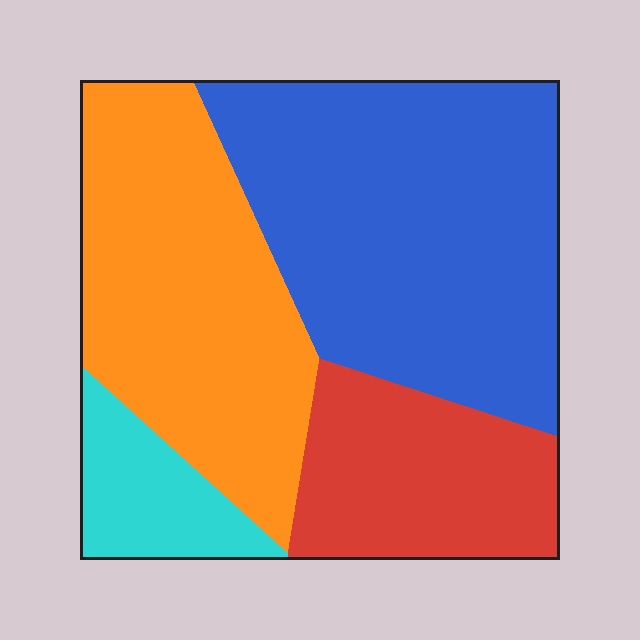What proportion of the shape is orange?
Orange covers 32% of the shape.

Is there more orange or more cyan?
Orange.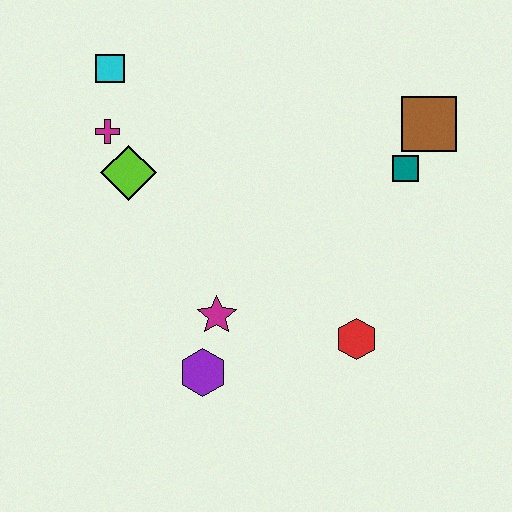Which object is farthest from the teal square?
The cyan square is farthest from the teal square.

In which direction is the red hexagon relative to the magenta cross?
The red hexagon is to the right of the magenta cross.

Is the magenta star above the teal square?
No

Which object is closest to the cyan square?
The magenta cross is closest to the cyan square.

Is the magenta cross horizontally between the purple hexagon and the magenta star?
No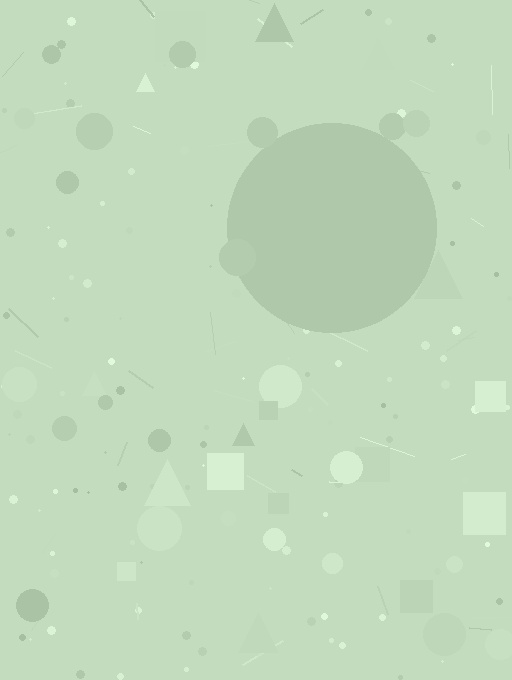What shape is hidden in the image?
A circle is hidden in the image.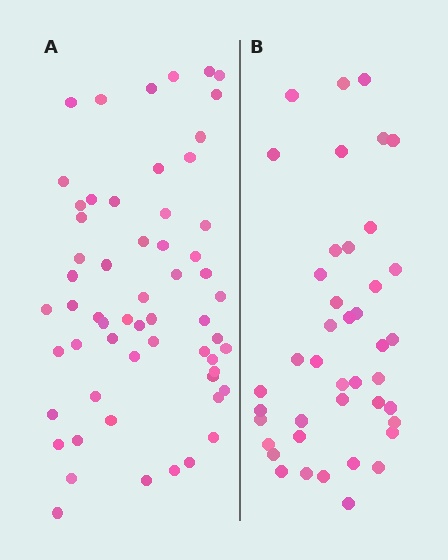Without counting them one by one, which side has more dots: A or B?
Region A (the left region) has more dots.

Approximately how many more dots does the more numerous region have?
Region A has approximately 15 more dots than region B.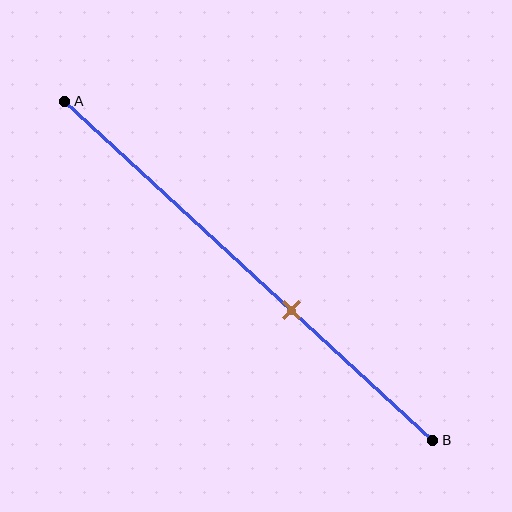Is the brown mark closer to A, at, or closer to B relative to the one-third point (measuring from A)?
The brown mark is closer to point B than the one-third point of segment AB.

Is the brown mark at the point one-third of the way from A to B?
No, the mark is at about 60% from A, not at the 33% one-third point.